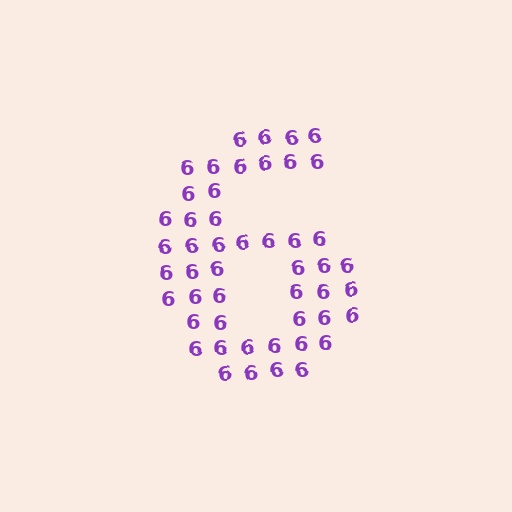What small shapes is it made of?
It is made of small digit 6's.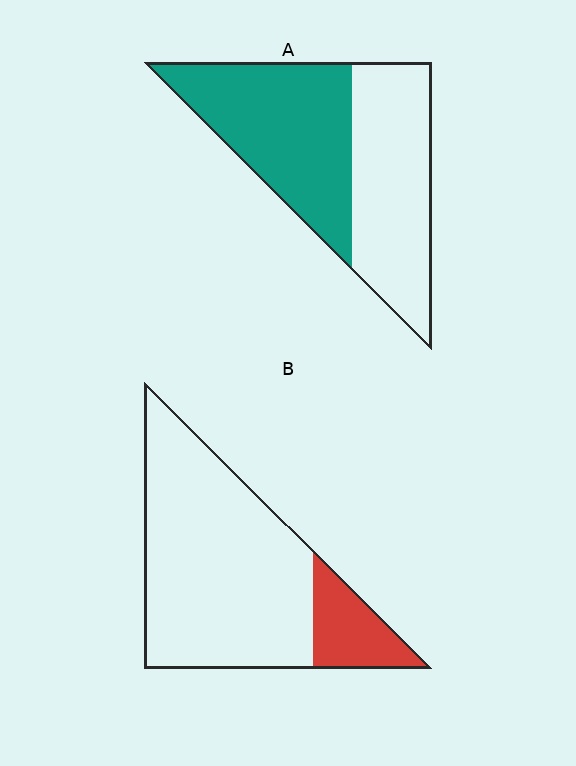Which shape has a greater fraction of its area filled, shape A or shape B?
Shape A.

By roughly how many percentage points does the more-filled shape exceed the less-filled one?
By roughly 35 percentage points (A over B).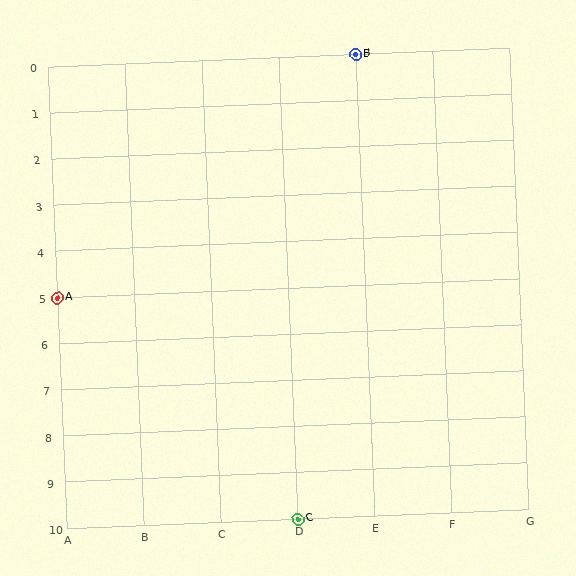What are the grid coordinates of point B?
Point B is at grid coordinates (E, 0).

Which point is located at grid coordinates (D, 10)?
Point C is at (D, 10).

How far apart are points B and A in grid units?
Points B and A are 4 columns and 5 rows apart (about 6.4 grid units diagonally).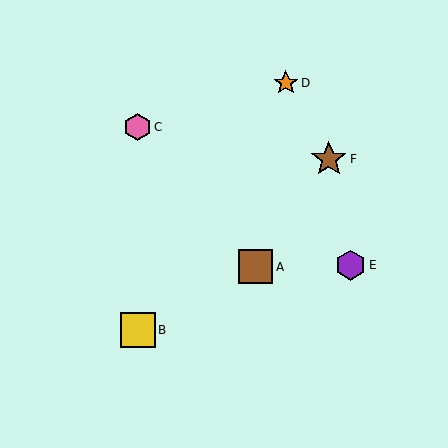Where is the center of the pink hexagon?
The center of the pink hexagon is at (137, 127).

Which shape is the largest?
The brown star (labeled F) is the largest.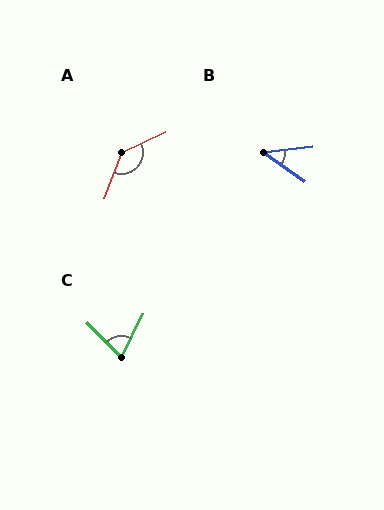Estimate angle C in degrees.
Approximately 70 degrees.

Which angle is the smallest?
B, at approximately 42 degrees.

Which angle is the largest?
A, at approximately 135 degrees.